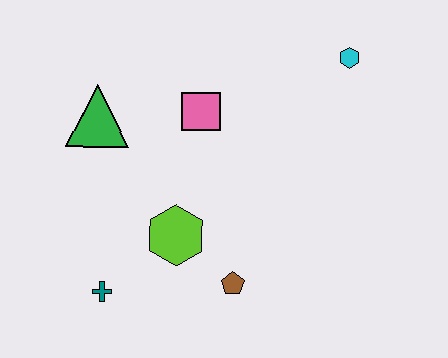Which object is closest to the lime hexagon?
The brown pentagon is closest to the lime hexagon.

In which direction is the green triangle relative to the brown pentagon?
The green triangle is above the brown pentagon.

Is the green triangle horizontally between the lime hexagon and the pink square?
No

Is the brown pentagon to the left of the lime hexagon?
No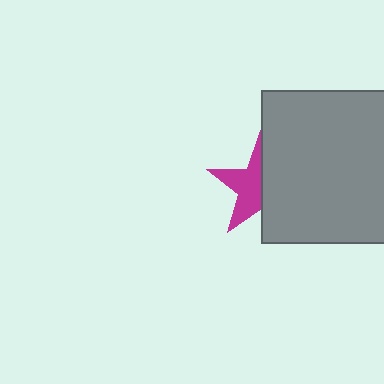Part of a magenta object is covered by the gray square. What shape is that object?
It is a star.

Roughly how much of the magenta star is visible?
About half of it is visible (roughly 53%).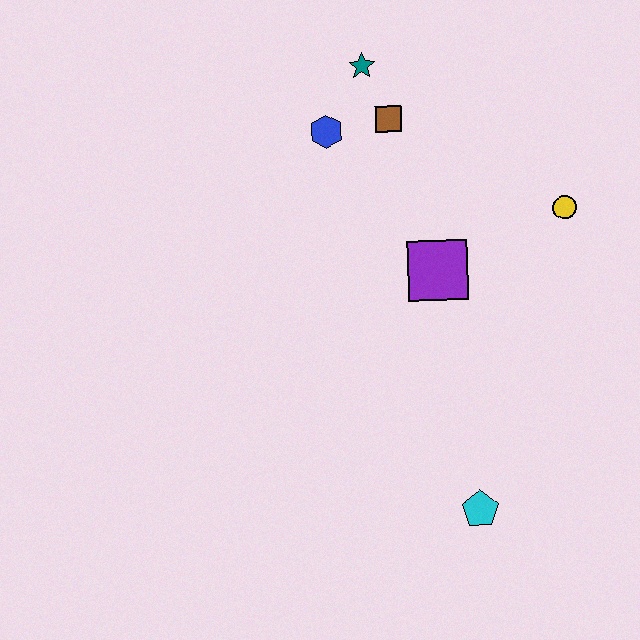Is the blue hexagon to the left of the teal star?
Yes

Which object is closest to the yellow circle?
The purple square is closest to the yellow circle.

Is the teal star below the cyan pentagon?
No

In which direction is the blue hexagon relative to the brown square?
The blue hexagon is to the left of the brown square.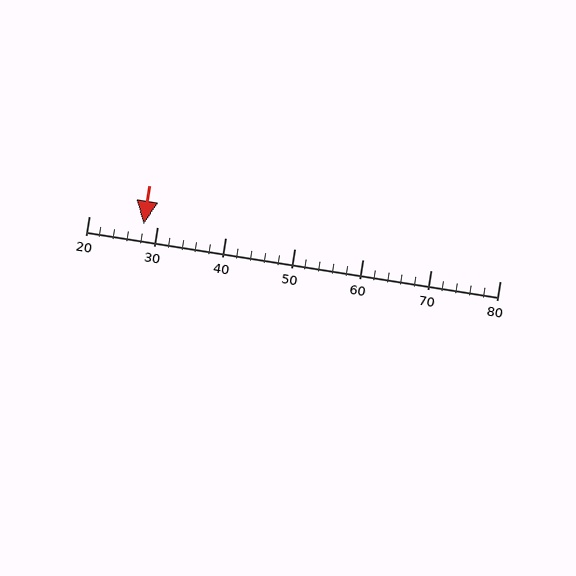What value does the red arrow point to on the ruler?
The red arrow points to approximately 28.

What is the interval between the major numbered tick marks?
The major tick marks are spaced 10 units apart.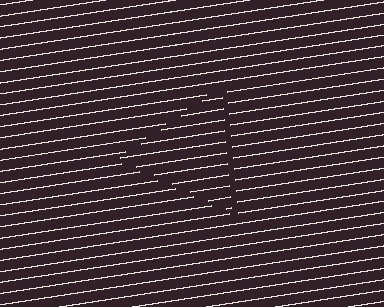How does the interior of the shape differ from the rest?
The interior of the shape contains the same grating, shifted by half a period — the contour is defined by the phase discontinuity where line-ends from the inner and outer gratings abut.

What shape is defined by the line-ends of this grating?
An illusory triangle. The interior of the shape contains the same grating, shifted by half a period — the contour is defined by the phase discontinuity where line-ends from the inner and outer gratings abut.